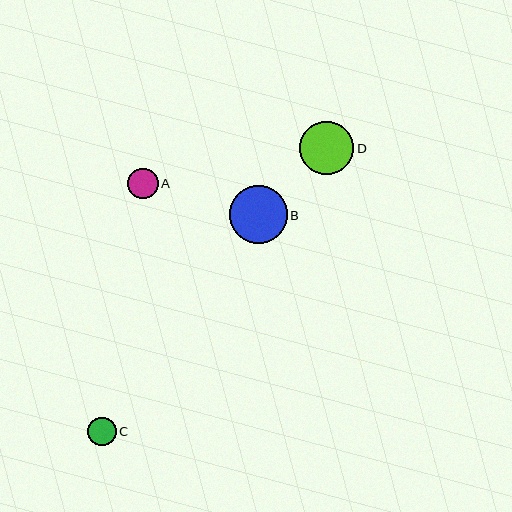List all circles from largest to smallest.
From largest to smallest: B, D, A, C.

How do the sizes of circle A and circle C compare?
Circle A and circle C are approximately the same size.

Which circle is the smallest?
Circle C is the smallest with a size of approximately 28 pixels.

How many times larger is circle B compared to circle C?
Circle B is approximately 2.1 times the size of circle C.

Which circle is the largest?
Circle B is the largest with a size of approximately 58 pixels.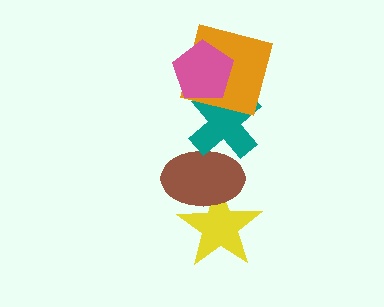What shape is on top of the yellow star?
The brown ellipse is on top of the yellow star.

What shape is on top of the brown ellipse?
The teal cross is on top of the brown ellipse.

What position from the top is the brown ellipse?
The brown ellipse is 4th from the top.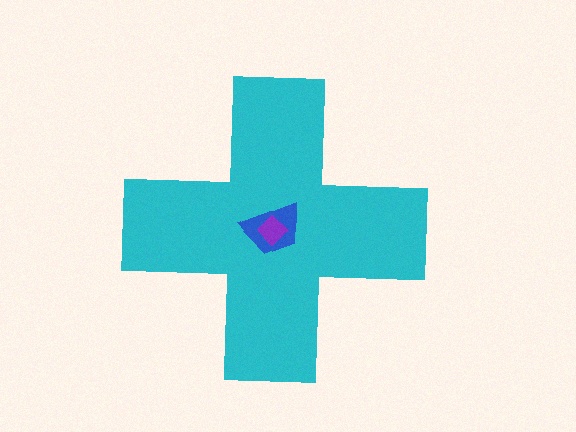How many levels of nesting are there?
3.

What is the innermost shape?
The purple diamond.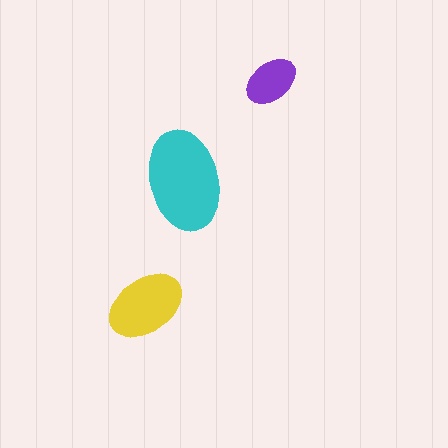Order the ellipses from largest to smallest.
the cyan one, the yellow one, the purple one.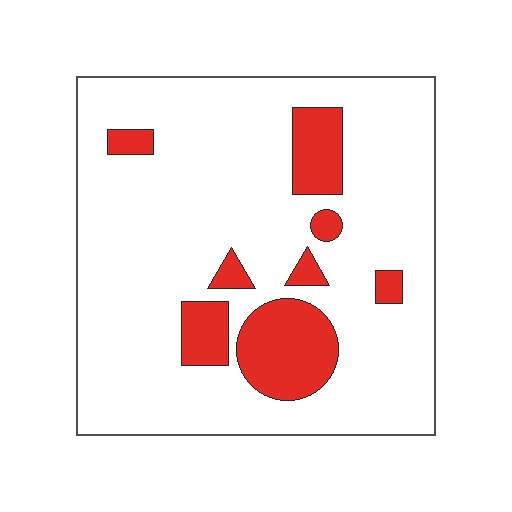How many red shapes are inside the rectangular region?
8.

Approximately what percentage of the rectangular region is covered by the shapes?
Approximately 15%.